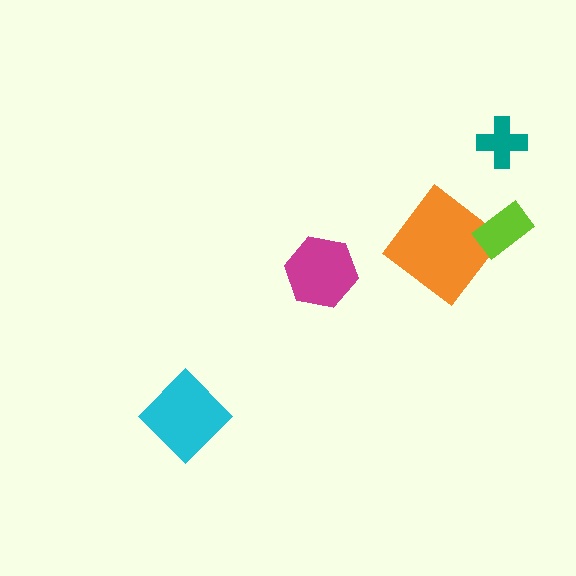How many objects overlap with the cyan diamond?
0 objects overlap with the cyan diamond.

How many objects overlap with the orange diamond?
1 object overlaps with the orange diamond.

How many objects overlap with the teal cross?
0 objects overlap with the teal cross.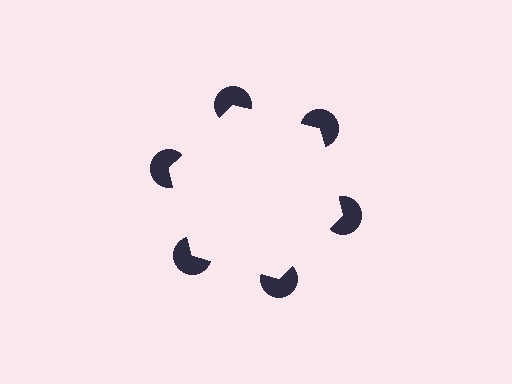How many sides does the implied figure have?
6 sides.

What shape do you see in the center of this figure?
An illusory hexagon — its edges are inferred from the aligned wedge cuts in the pac-man discs, not physically drawn.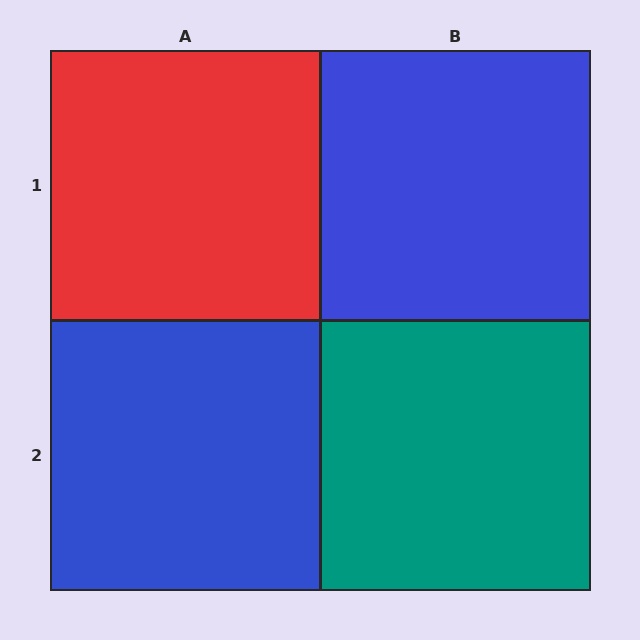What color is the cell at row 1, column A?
Red.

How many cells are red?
1 cell is red.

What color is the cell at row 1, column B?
Blue.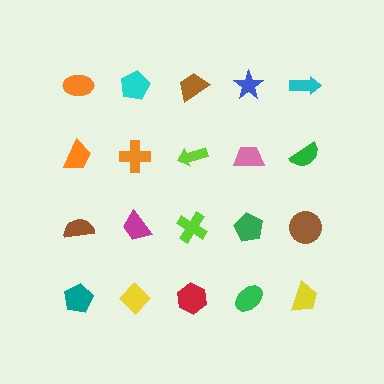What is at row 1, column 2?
A cyan pentagon.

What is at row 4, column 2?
A yellow diamond.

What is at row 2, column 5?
A green semicircle.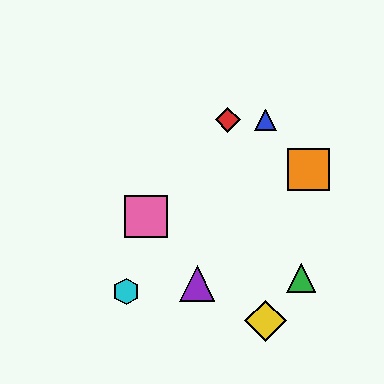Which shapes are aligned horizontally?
The red diamond, the blue triangle are aligned horizontally.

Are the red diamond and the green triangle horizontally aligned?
No, the red diamond is at y≈120 and the green triangle is at y≈278.